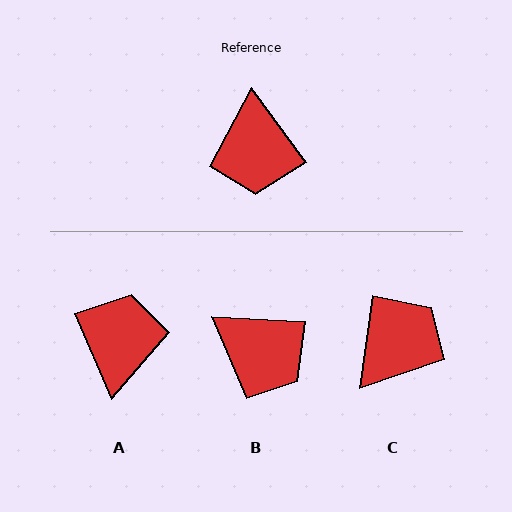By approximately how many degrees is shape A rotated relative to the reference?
Approximately 167 degrees counter-clockwise.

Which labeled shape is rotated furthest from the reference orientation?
A, about 167 degrees away.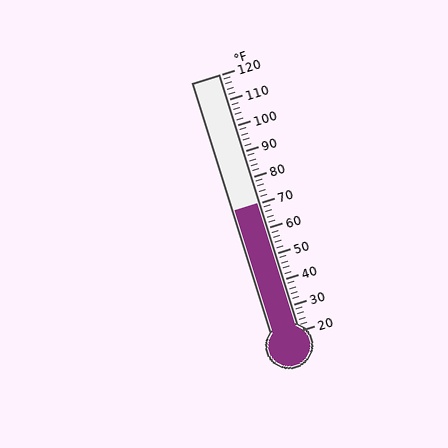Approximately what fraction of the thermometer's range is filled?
The thermometer is filled to approximately 50% of its range.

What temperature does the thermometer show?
The thermometer shows approximately 70°F.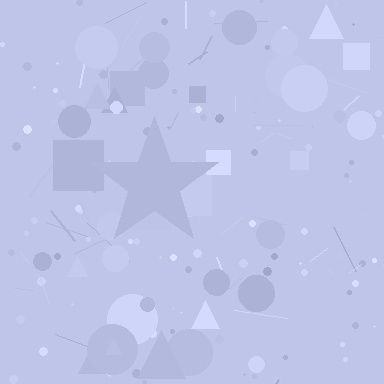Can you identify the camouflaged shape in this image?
The camouflaged shape is a star.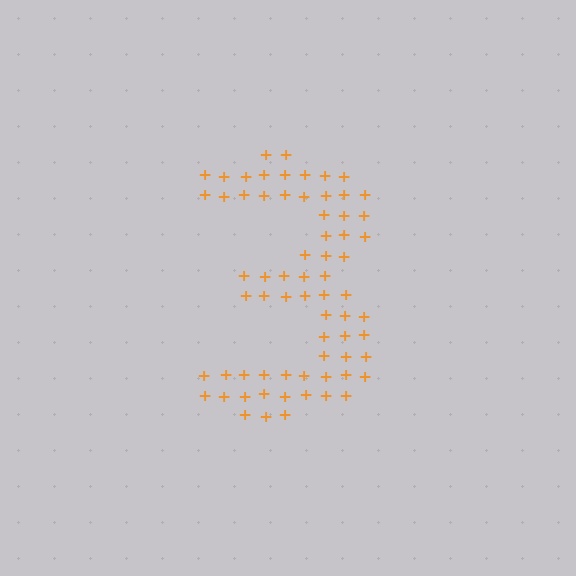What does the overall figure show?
The overall figure shows the digit 3.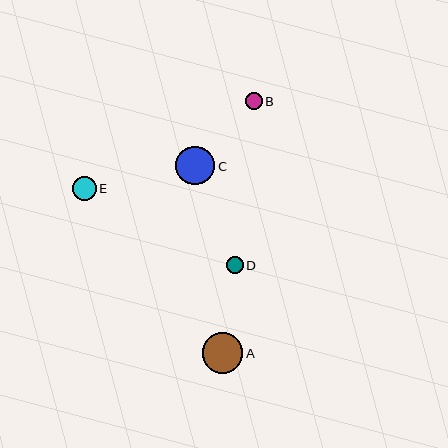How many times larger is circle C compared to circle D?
Circle C is approximately 2.4 times the size of circle D.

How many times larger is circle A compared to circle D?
Circle A is approximately 2.5 times the size of circle D.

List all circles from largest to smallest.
From largest to smallest: A, C, E, B, D.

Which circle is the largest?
Circle A is the largest with a size of approximately 41 pixels.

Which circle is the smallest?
Circle D is the smallest with a size of approximately 16 pixels.